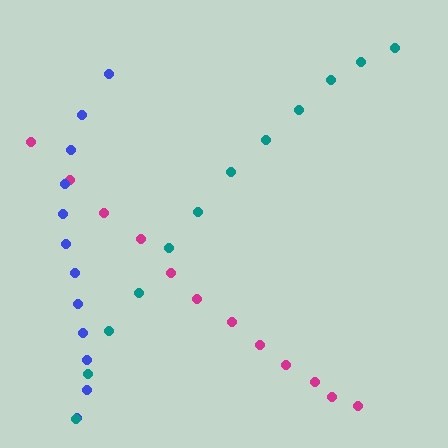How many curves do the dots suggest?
There are 3 distinct paths.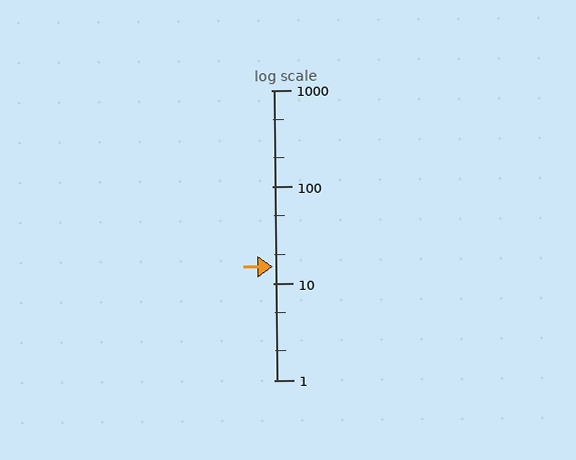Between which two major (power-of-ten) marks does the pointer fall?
The pointer is between 10 and 100.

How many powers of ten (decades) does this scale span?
The scale spans 3 decades, from 1 to 1000.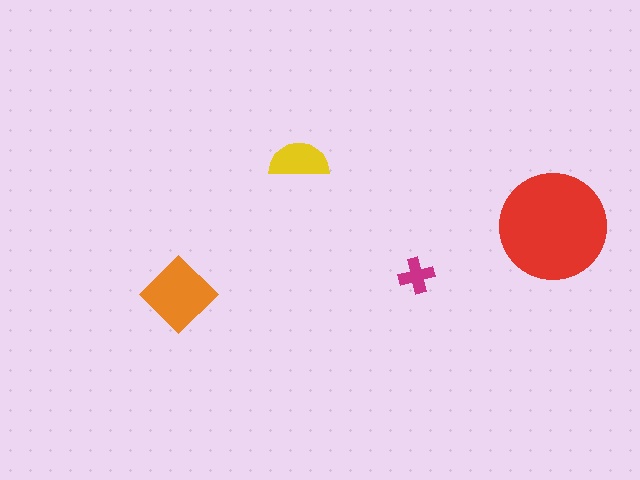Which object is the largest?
The red circle.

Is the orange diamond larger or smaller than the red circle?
Smaller.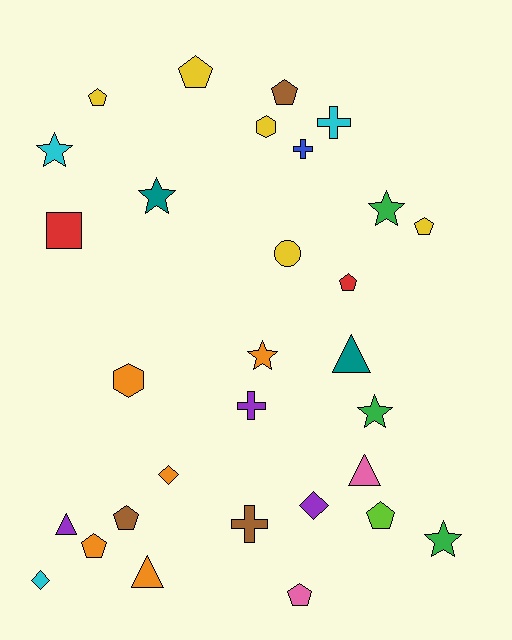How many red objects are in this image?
There are 2 red objects.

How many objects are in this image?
There are 30 objects.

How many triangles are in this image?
There are 4 triangles.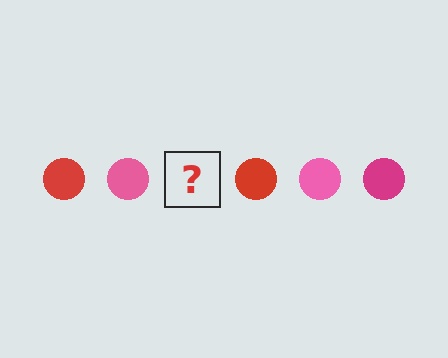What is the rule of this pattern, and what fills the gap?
The rule is that the pattern cycles through red, pink, magenta circles. The gap should be filled with a magenta circle.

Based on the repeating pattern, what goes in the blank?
The blank should be a magenta circle.